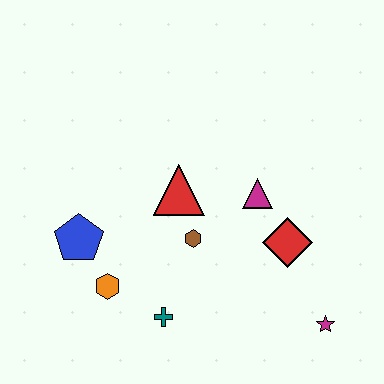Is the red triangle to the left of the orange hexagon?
No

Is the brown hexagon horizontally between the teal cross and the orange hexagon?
No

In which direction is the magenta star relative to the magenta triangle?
The magenta star is below the magenta triangle.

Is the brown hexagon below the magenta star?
No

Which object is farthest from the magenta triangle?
The blue pentagon is farthest from the magenta triangle.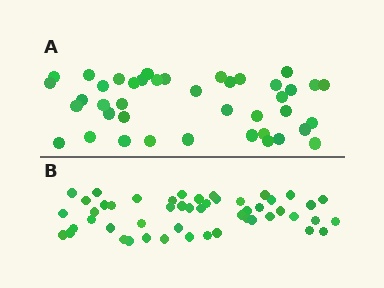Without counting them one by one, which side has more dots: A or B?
Region B (the bottom region) has more dots.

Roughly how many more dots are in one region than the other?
Region B has roughly 8 or so more dots than region A.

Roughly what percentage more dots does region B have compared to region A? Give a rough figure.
About 20% more.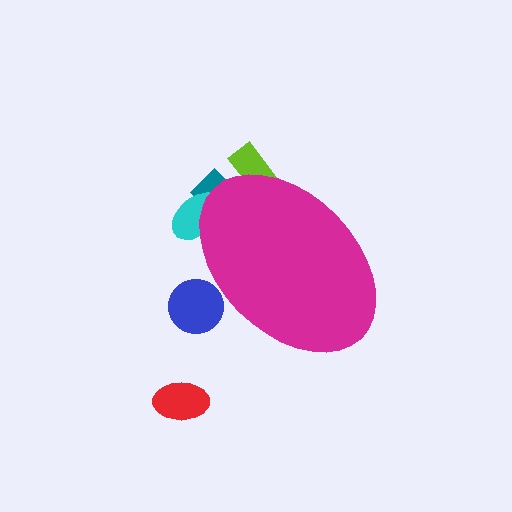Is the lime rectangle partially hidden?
Yes, the lime rectangle is partially hidden behind the magenta ellipse.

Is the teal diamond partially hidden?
Yes, the teal diamond is partially hidden behind the magenta ellipse.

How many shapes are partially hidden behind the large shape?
4 shapes are partially hidden.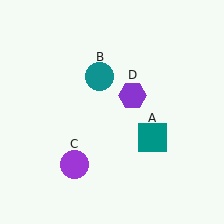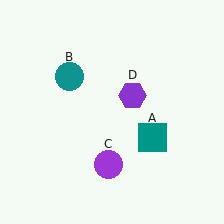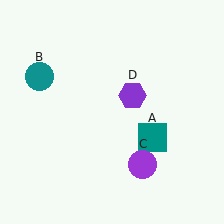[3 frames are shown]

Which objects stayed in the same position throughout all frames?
Teal square (object A) and purple hexagon (object D) remained stationary.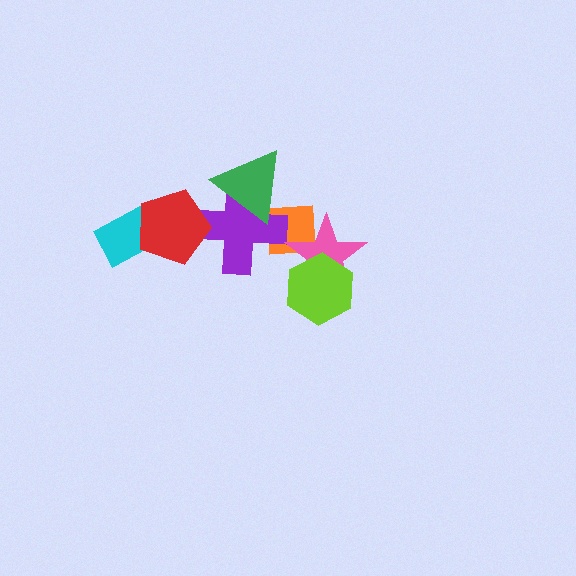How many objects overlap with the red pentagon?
2 objects overlap with the red pentagon.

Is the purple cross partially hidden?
Yes, it is partially covered by another shape.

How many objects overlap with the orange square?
3 objects overlap with the orange square.